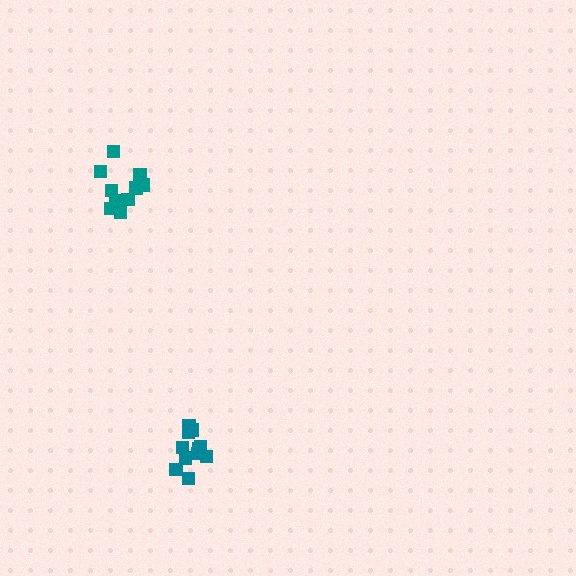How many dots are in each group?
Group 1: 11 dots, Group 2: 10 dots (21 total).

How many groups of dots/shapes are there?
There are 2 groups.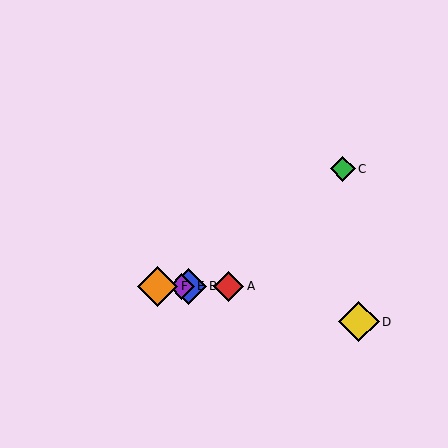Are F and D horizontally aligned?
No, F is at y≈286 and D is at y≈322.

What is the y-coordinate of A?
Object A is at y≈286.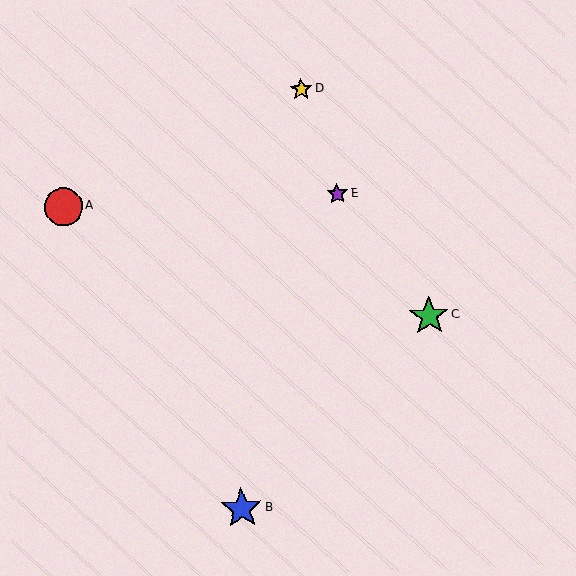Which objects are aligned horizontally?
Objects A, E are aligned horizontally.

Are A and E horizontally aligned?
Yes, both are at y≈207.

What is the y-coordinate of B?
Object B is at y≈509.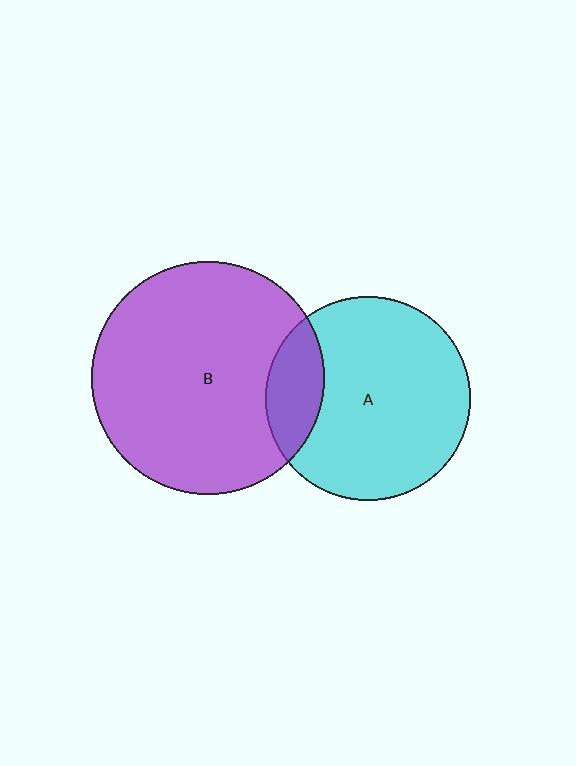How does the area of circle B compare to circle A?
Approximately 1.3 times.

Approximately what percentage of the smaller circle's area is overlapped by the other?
Approximately 20%.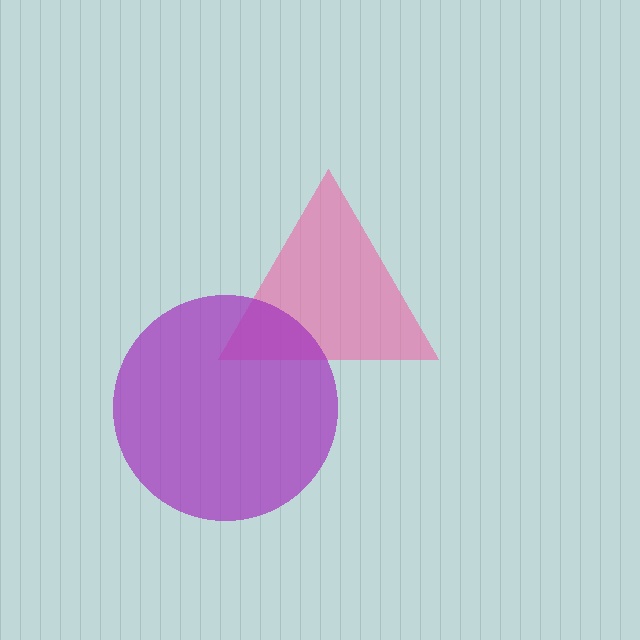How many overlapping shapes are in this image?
There are 2 overlapping shapes in the image.